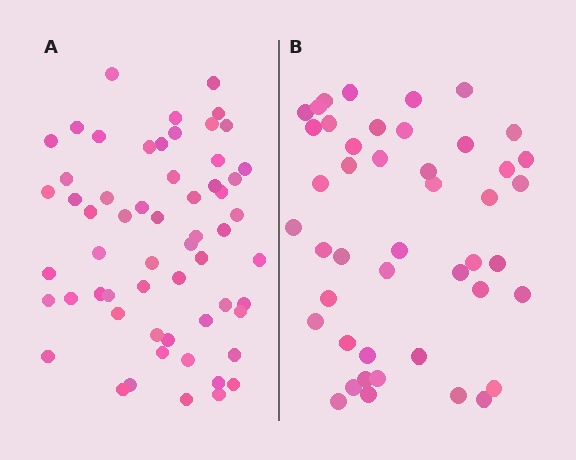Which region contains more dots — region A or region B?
Region A (the left region) has more dots.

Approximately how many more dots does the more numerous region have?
Region A has approximately 15 more dots than region B.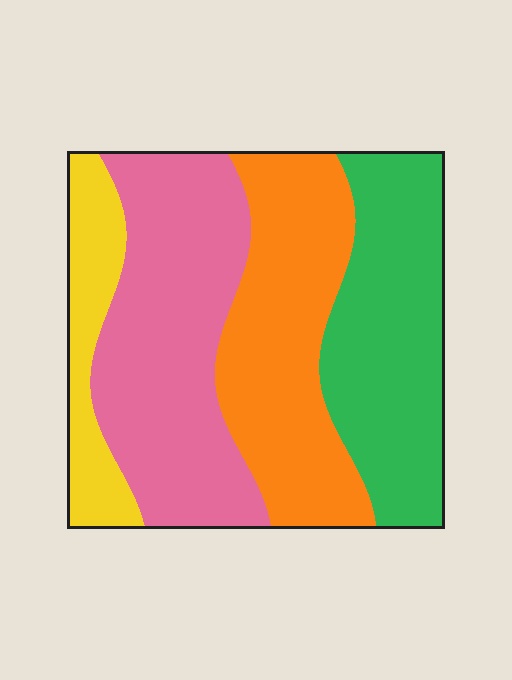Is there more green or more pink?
Pink.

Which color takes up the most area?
Pink, at roughly 35%.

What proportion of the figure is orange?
Orange takes up between a sixth and a third of the figure.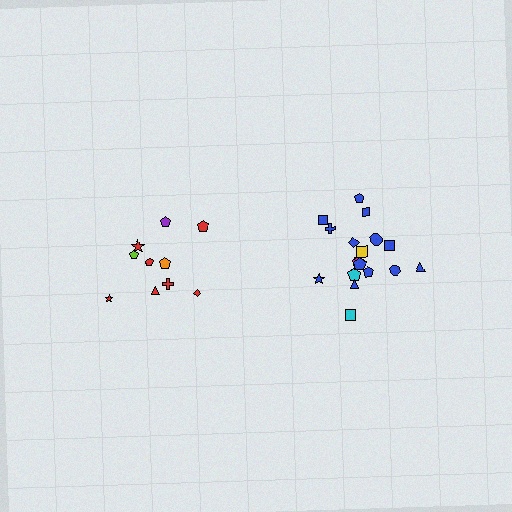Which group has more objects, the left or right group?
The right group.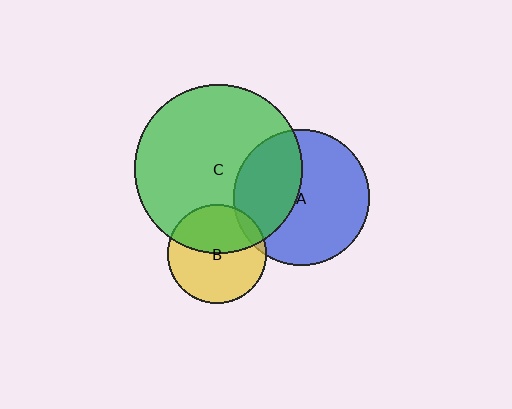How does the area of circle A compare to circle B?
Approximately 1.9 times.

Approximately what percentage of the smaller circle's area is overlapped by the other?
Approximately 45%.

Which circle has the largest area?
Circle C (green).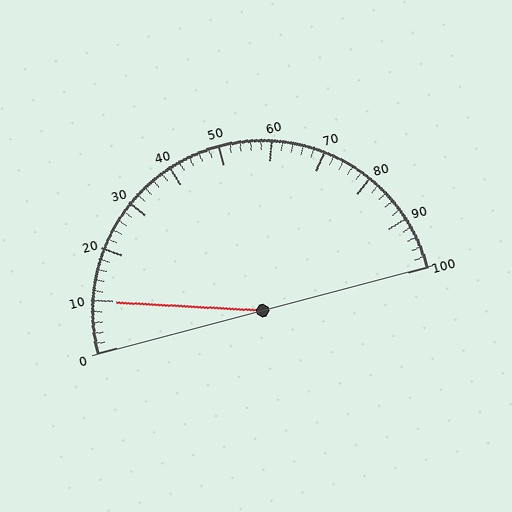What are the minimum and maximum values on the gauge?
The gauge ranges from 0 to 100.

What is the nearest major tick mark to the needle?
The nearest major tick mark is 10.